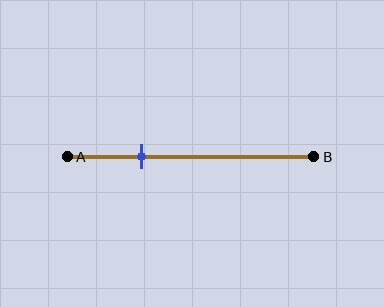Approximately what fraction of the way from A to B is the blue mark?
The blue mark is approximately 30% of the way from A to B.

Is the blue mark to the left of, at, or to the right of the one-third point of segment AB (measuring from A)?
The blue mark is to the left of the one-third point of segment AB.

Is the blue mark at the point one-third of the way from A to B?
No, the mark is at about 30% from A, not at the 33% one-third point.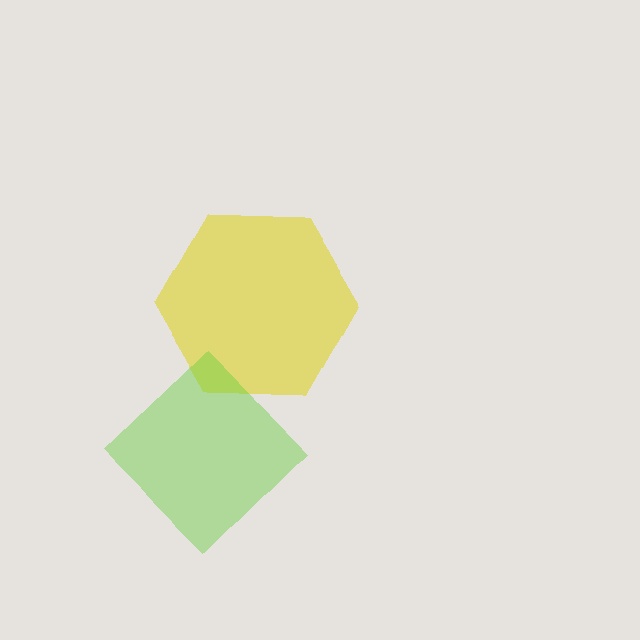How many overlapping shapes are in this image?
There are 2 overlapping shapes in the image.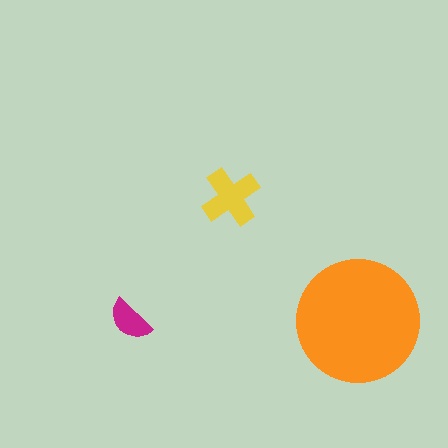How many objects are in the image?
There are 3 objects in the image.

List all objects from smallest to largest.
The magenta semicircle, the yellow cross, the orange circle.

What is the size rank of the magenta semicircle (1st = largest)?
3rd.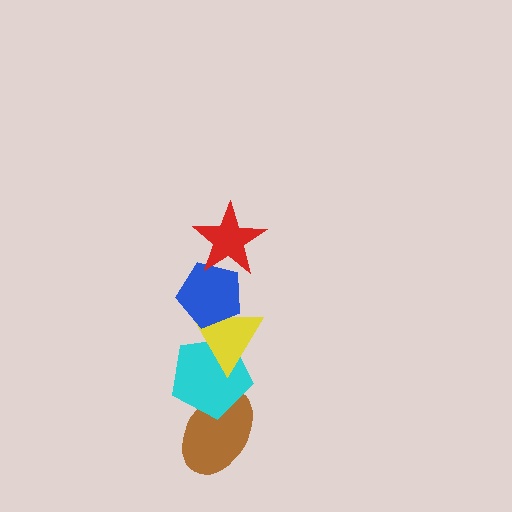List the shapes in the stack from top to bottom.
From top to bottom: the red star, the blue pentagon, the yellow triangle, the cyan pentagon, the brown ellipse.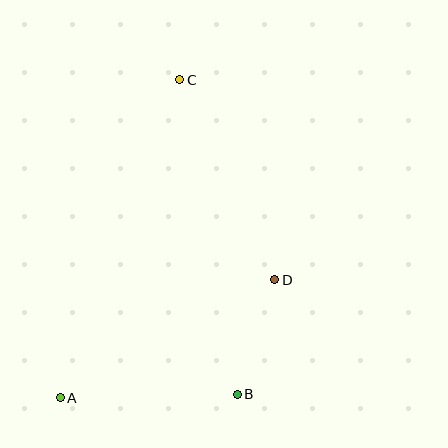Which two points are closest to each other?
Points B and D are closest to each other.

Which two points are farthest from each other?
Points A and C are farthest from each other.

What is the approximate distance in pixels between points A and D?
The distance between A and D is approximately 245 pixels.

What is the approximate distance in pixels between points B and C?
The distance between B and C is approximately 320 pixels.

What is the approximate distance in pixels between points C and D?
The distance between C and D is approximately 221 pixels.